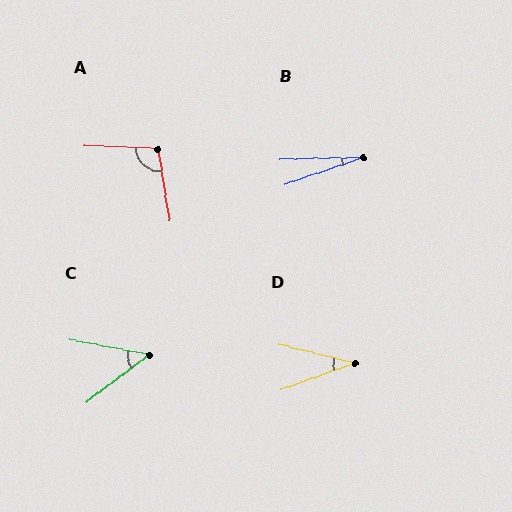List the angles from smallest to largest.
B (18°), D (33°), C (48°), A (101°).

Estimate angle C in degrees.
Approximately 48 degrees.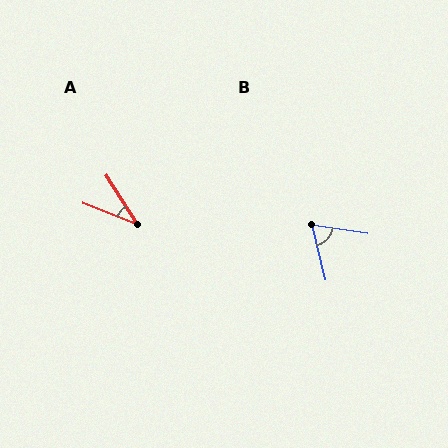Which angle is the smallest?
A, at approximately 37 degrees.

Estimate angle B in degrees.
Approximately 68 degrees.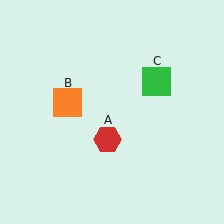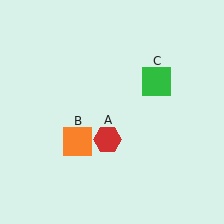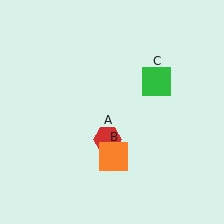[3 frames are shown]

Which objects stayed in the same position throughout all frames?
Red hexagon (object A) and green square (object C) remained stationary.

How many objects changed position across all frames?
1 object changed position: orange square (object B).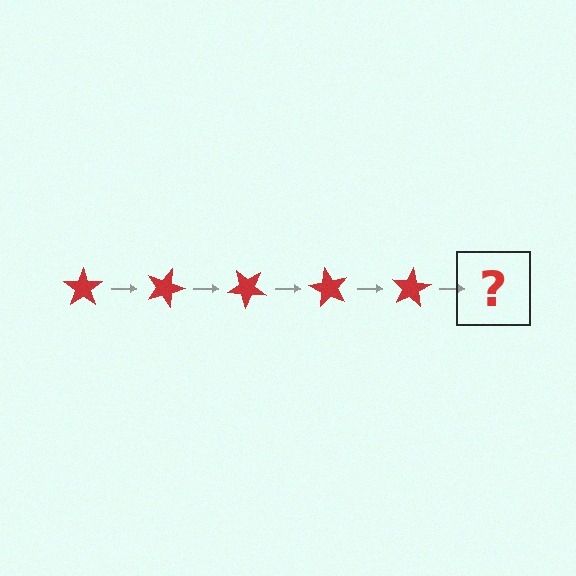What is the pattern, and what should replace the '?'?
The pattern is that the star rotates 20 degrees each step. The '?' should be a red star rotated 100 degrees.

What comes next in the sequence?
The next element should be a red star rotated 100 degrees.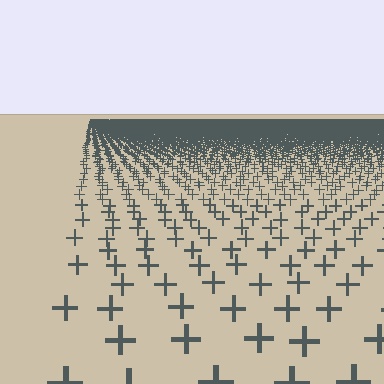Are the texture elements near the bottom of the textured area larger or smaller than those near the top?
Larger. Near the bottom, elements are closer to the viewer and appear at a bigger on-screen size.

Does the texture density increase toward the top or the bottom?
Density increases toward the top.